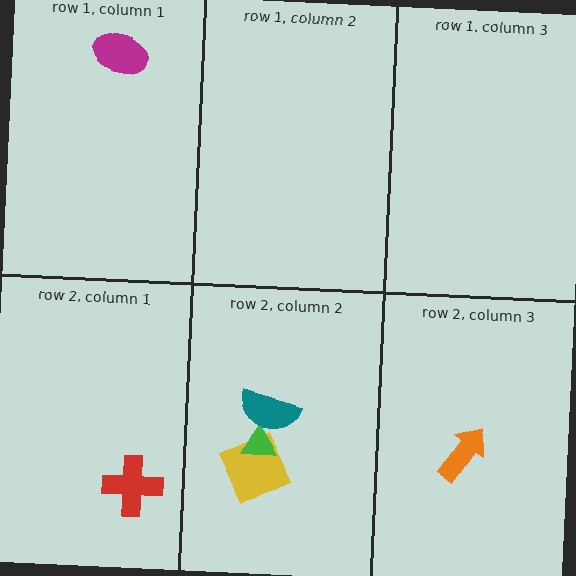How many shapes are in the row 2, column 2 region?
3.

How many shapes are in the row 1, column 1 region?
1.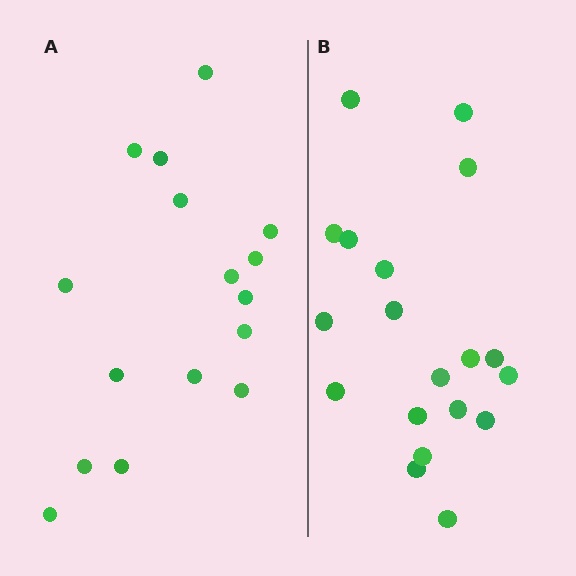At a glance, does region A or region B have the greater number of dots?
Region B (the right region) has more dots.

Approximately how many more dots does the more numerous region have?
Region B has just a few more — roughly 2 or 3 more dots than region A.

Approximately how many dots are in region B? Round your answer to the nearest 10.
About 20 dots. (The exact count is 19, which rounds to 20.)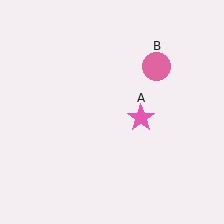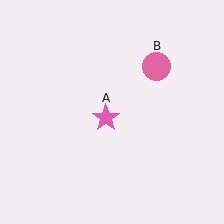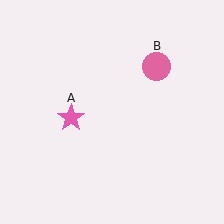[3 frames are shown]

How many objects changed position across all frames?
1 object changed position: pink star (object A).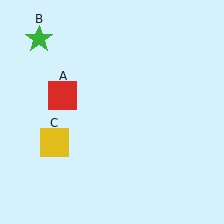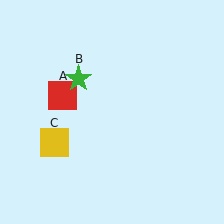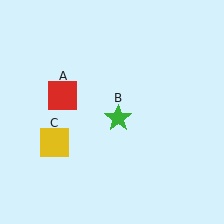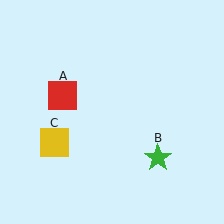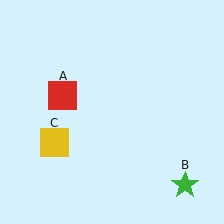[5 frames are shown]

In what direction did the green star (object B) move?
The green star (object B) moved down and to the right.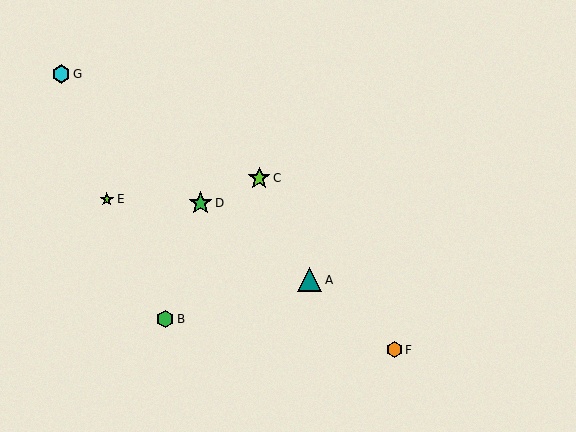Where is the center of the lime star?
The center of the lime star is at (107, 199).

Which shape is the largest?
The teal triangle (labeled A) is the largest.